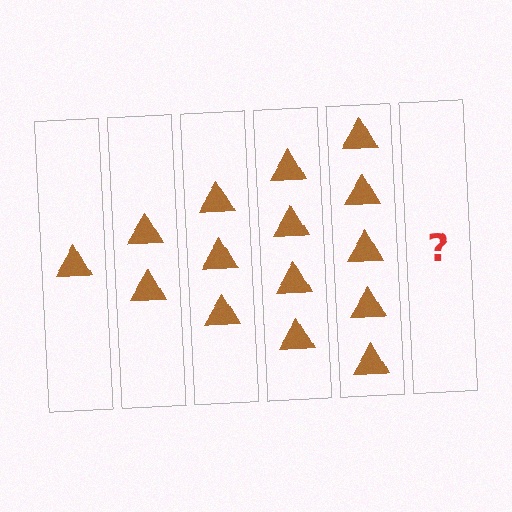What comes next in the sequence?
The next element should be 6 triangles.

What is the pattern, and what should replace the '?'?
The pattern is that each step adds one more triangle. The '?' should be 6 triangles.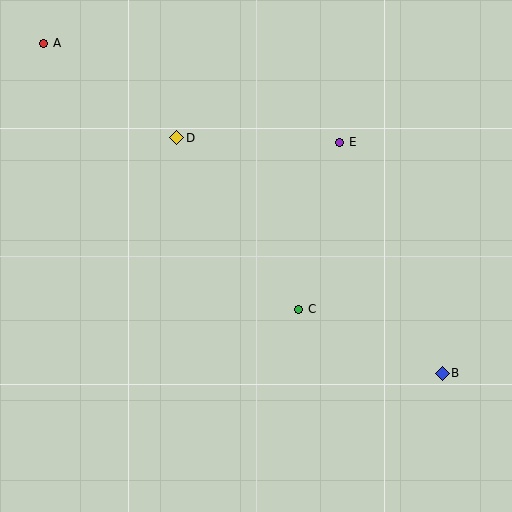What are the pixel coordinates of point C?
Point C is at (299, 309).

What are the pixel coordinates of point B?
Point B is at (442, 373).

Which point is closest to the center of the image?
Point C at (299, 309) is closest to the center.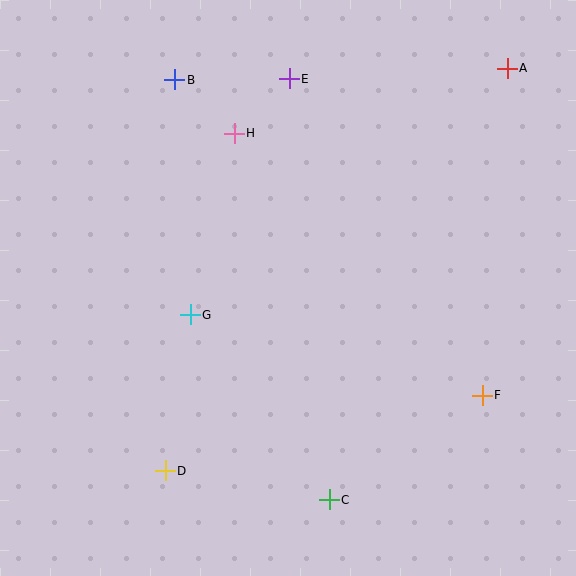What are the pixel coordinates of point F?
Point F is at (482, 395).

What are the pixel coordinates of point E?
Point E is at (289, 79).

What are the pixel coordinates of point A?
Point A is at (507, 68).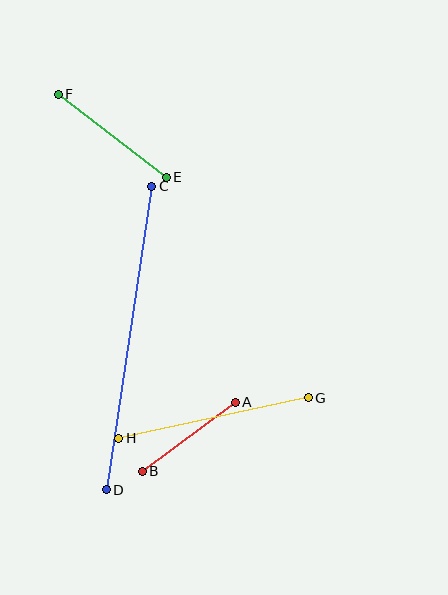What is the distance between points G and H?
The distance is approximately 194 pixels.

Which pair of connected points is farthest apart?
Points C and D are farthest apart.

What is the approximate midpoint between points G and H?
The midpoint is at approximately (214, 418) pixels.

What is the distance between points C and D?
The distance is approximately 307 pixels.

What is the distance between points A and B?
The distance is approximately 116 pixels.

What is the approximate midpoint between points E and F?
The midpoint is at approximately (112, 136) pixels.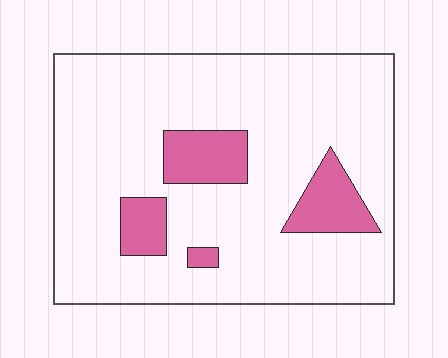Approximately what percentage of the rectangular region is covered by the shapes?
Approximately 15%.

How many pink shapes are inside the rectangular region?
4.